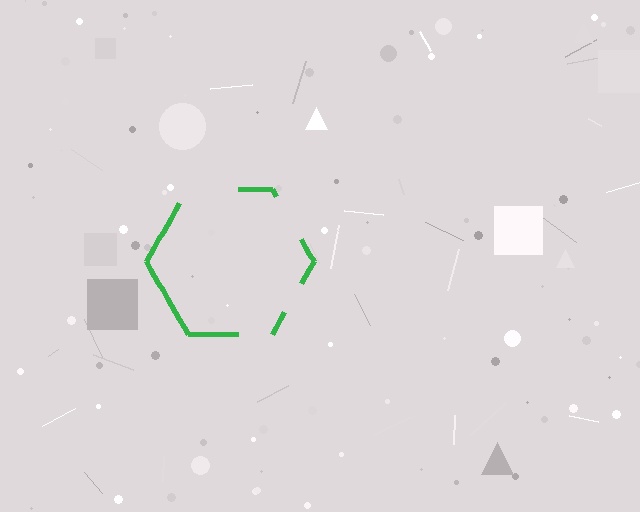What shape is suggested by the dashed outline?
The dashed outline suggests a hexagon.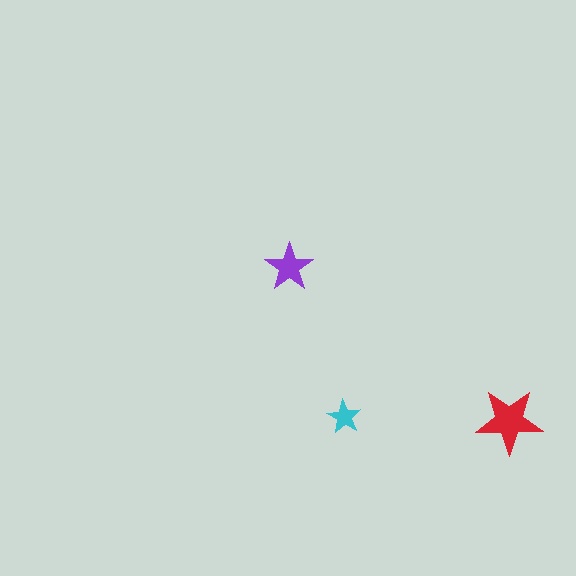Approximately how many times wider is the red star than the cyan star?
About 2 times wider.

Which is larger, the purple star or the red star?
The red one.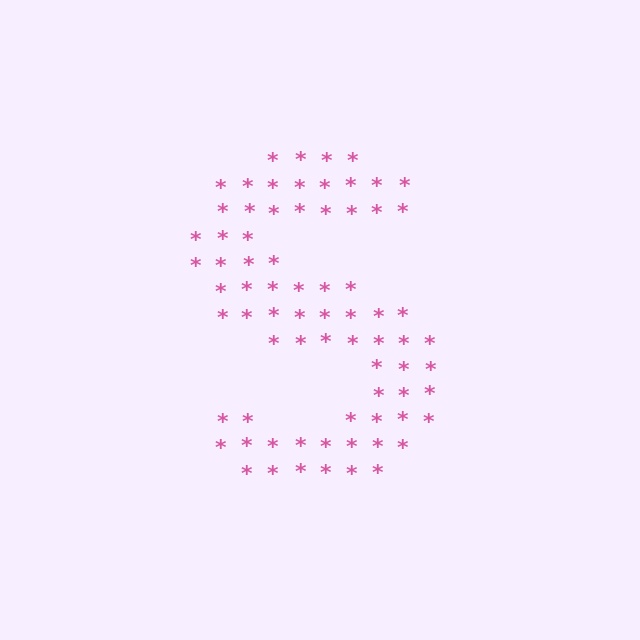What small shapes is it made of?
It is made of small asterisks.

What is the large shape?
The large shape is the letter S.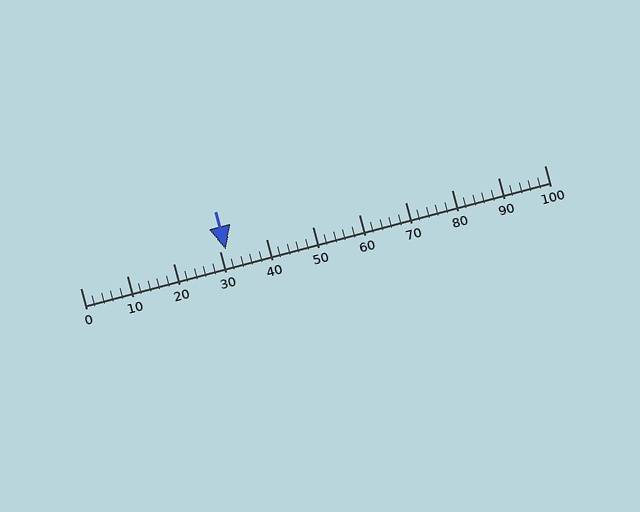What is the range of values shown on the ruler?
The ruler shows values from 0 to 100.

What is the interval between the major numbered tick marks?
The major tick marks are spaced 10 units apart.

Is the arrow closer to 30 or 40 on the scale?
The arrow is closer to 30.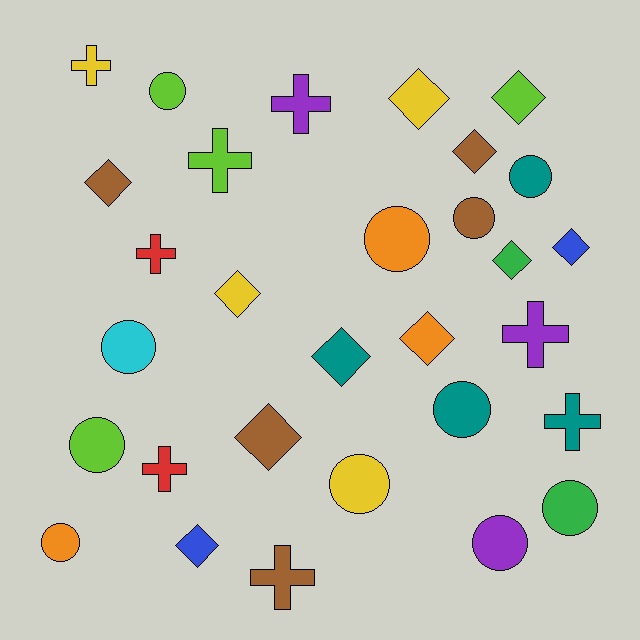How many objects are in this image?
There are 30 objects.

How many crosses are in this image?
There are 8 crosses.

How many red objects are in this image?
There are 2 red objects.